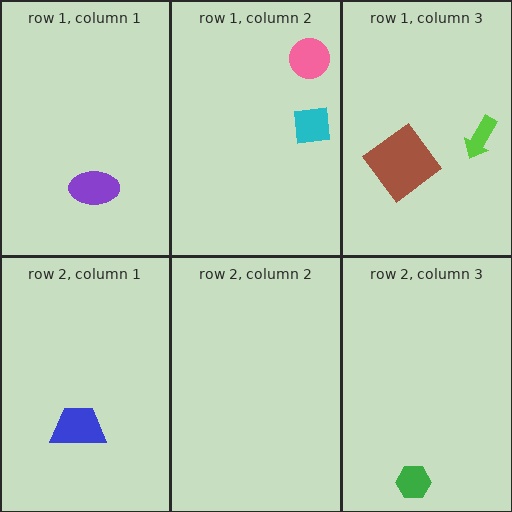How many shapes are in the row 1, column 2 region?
2.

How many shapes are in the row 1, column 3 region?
2.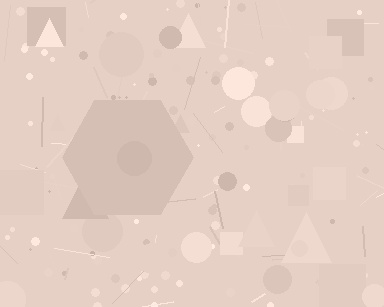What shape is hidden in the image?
A hexagon is hidden in the image.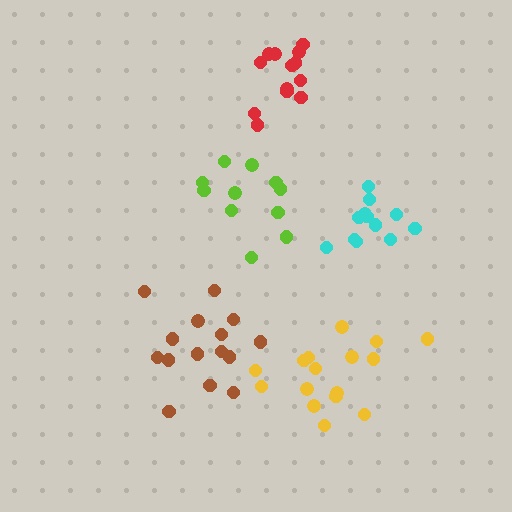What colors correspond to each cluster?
The clusters are colored: red, brown, yellow, lime, cyan.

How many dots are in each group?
Group 1: 13 dots, Group 2: 15 dots, Group 3: 16 dots, Group 4: 11 dots, Group 5: 13 dots (68 total).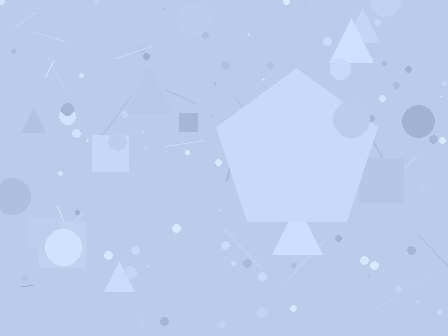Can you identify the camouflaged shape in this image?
The camouflaged shape is a pentagon.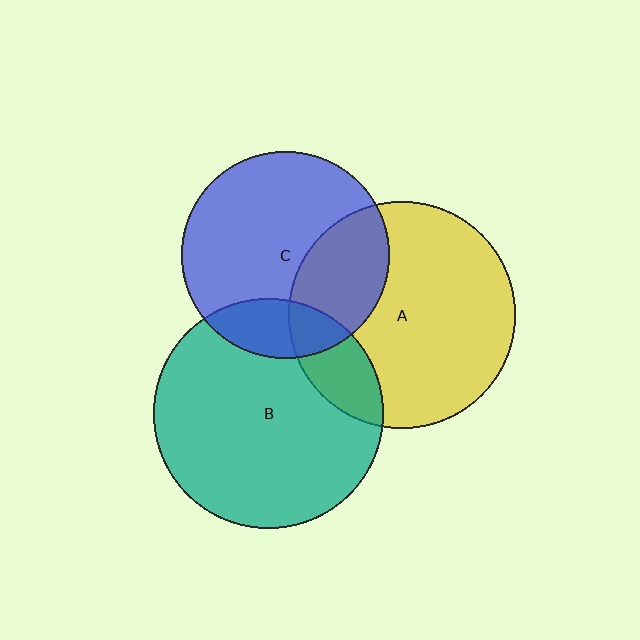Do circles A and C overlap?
Yes.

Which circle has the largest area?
Circle B (teal).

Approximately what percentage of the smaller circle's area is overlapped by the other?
Approximately 30%.